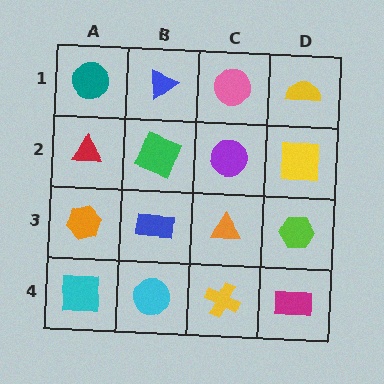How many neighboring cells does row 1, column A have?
2.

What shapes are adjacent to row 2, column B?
A blue triangle (row 1, column B), a blue rectangle (row 3, column B), a red triangle (row 2, column A), a purple circle (row 2, column C).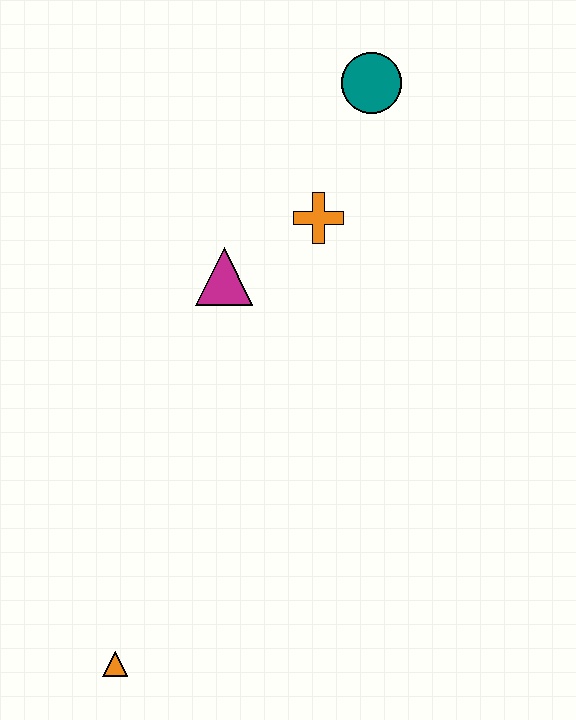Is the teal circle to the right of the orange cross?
Yes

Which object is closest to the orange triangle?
The magenta triangle is closest to the orange triangle.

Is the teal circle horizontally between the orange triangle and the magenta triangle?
No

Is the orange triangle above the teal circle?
No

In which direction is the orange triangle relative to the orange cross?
The orange triangle is below the orange cross.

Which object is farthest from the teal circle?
The orange triangle is farthest from the teal circle.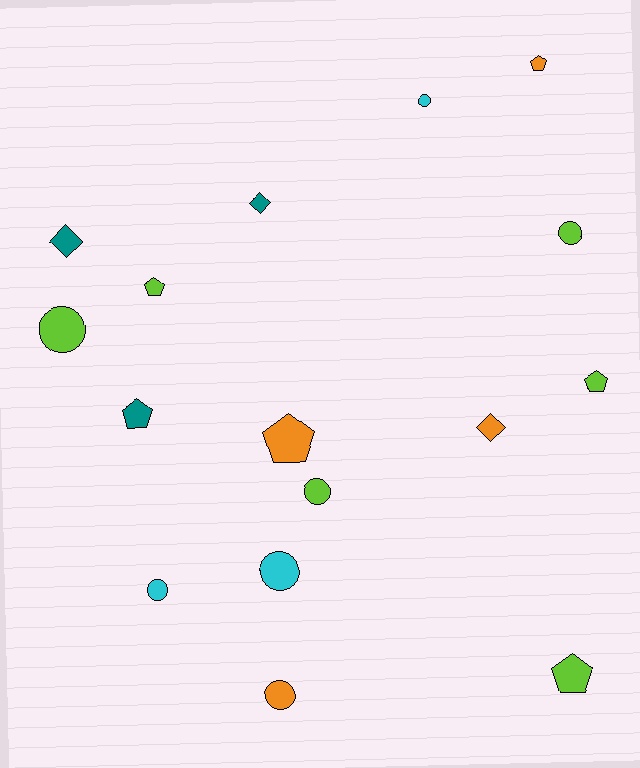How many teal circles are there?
There are no teal circles.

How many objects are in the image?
There are 16 objects.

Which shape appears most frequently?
Circle, with 7 objects.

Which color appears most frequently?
Lime, with 6 objects.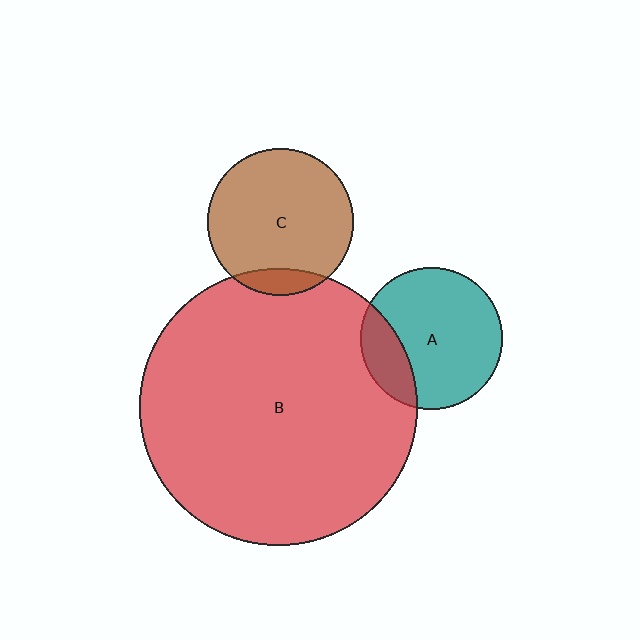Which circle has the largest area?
Circle B (red).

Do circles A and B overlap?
Yes.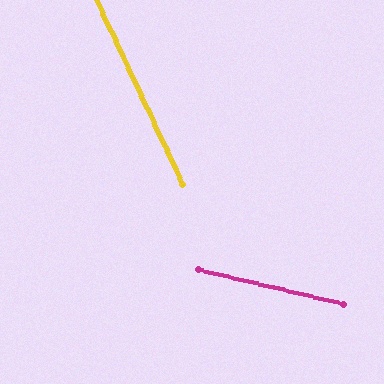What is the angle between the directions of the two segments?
Approximately 51 degrees.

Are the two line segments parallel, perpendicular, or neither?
Neither parallel nor perpendicular — they differ by about 51°.